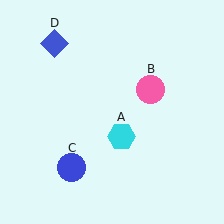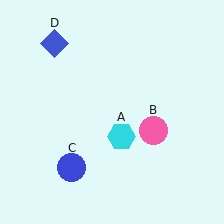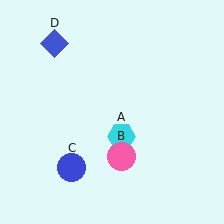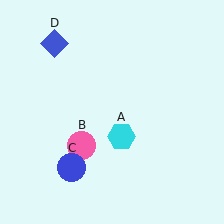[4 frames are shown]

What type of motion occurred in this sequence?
The pink circle (object B) rotated clockwise around the center of the scene.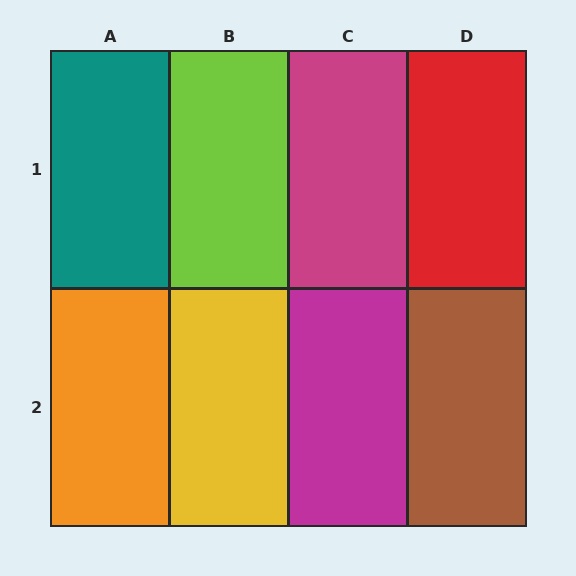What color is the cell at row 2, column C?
Magenta.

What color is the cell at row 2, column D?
Brown.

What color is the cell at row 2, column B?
Yellow.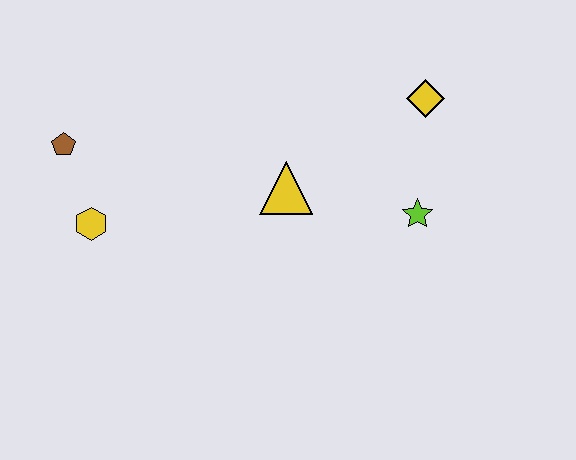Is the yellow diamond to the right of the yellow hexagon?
Yes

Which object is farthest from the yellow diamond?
The brown pentagon is farthest from the yellow diamond.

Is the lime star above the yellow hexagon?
Yes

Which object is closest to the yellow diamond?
The lime star is closest to the yellow diamond.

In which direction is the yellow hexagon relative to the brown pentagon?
The yellow hexagon is below the brown pentagon.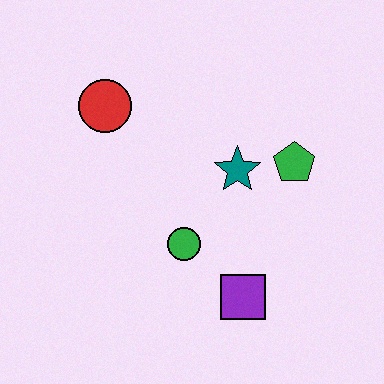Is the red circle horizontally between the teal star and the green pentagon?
No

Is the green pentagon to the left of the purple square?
No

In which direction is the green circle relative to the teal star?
The green circle is below the teal star.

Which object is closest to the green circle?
The purple square is closest to the green circle.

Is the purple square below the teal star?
Yes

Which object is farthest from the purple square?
The red circle is farthest from the purple square.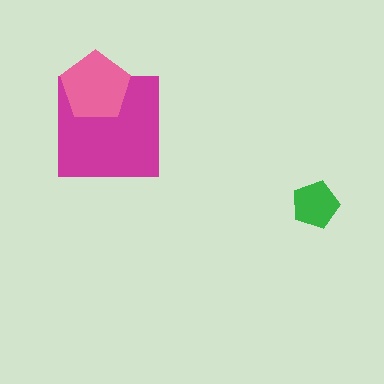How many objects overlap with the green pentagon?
0 objects overlap with the green pentagon.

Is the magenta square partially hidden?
Yes, it is partially covered by another shape.